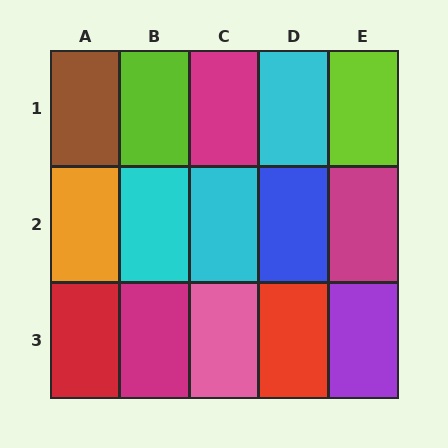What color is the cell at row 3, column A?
Red.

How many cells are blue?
1 cell is blue.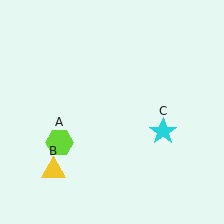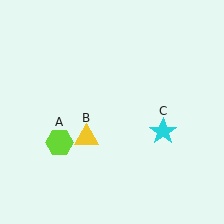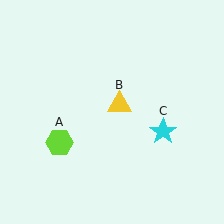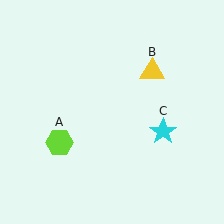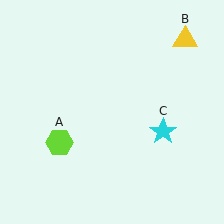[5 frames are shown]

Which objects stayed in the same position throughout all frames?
Lime hexagon (object A) and cyan star (object C) remained stationary.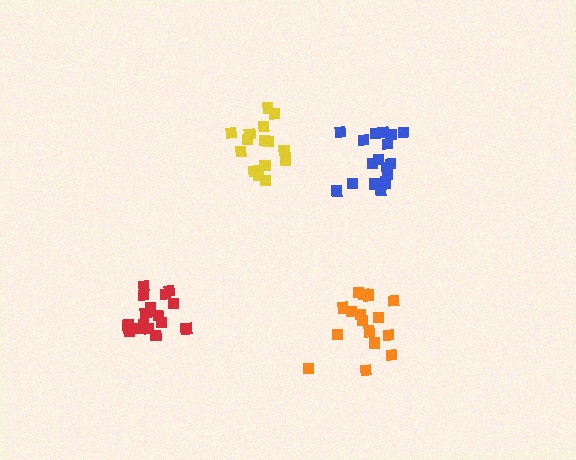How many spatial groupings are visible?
There are 4 spatial groupings.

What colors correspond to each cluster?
The clusters are colored: orange, yellow, red, blue.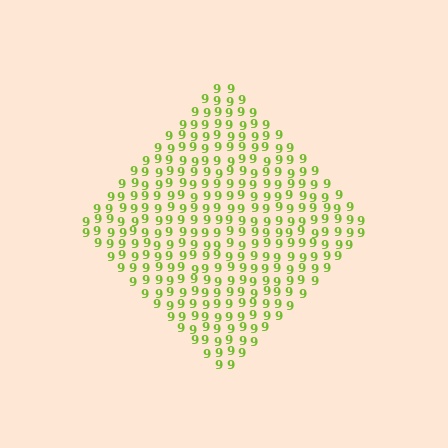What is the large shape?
The large shape is a diamond.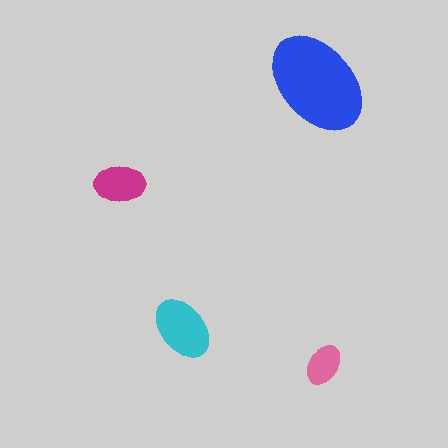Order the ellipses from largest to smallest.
the blue one, the cyan one, the magenta one, the pink one.